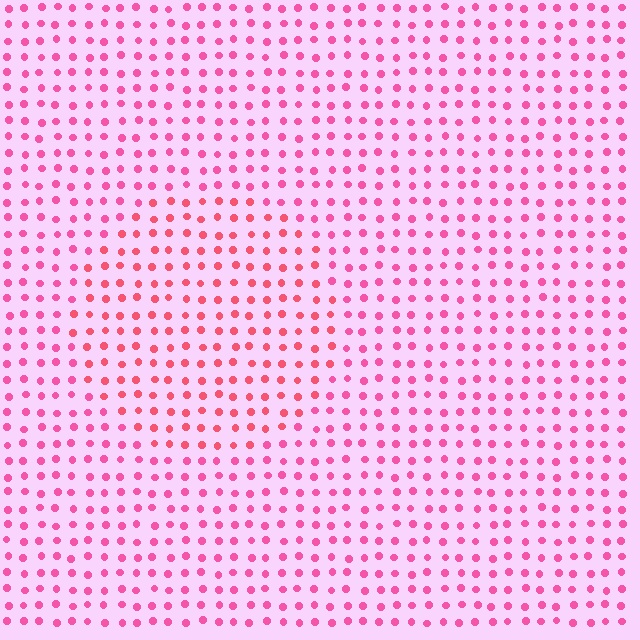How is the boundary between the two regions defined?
The boundary is defined purely by a slight shift in hue (about 20 degrees). Spacing, size, and orientation are identical on both sides.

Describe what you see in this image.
The image is filled with small pink elements in a uniform arrangement. A circle-shaped region is visible where the elements are tinted to a slightly different hue, forming a subtle color boundary.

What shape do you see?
I see a circle.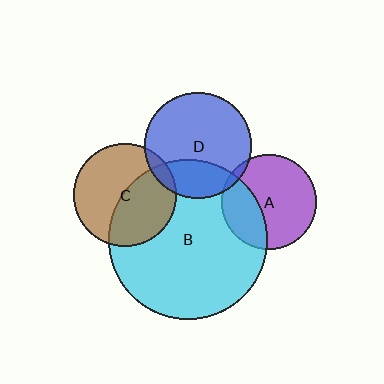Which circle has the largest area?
Circle B (cyan).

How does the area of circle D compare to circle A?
Approximately 1.2 times.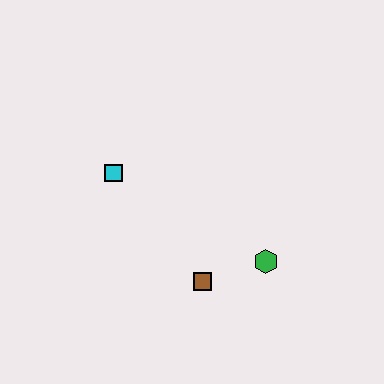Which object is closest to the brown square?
The green hexagon is closest to the brown square.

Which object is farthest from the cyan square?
The green hexagon is farthest from the cyan square.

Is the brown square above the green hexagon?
No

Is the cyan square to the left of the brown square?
Yes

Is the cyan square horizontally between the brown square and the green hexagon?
No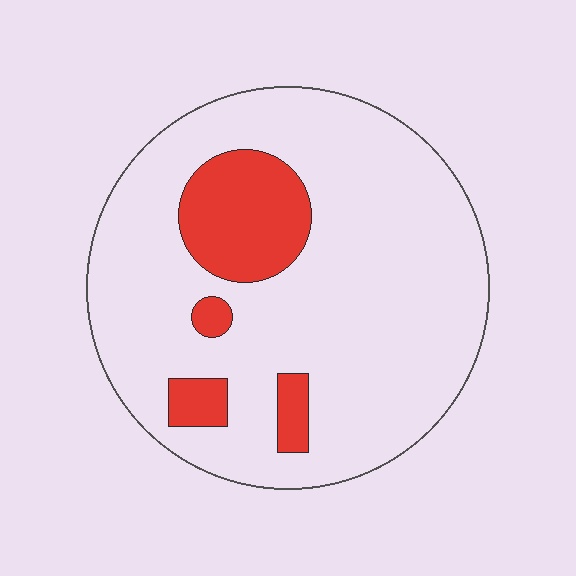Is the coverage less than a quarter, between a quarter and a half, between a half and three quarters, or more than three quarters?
Less than a quarter.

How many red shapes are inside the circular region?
4.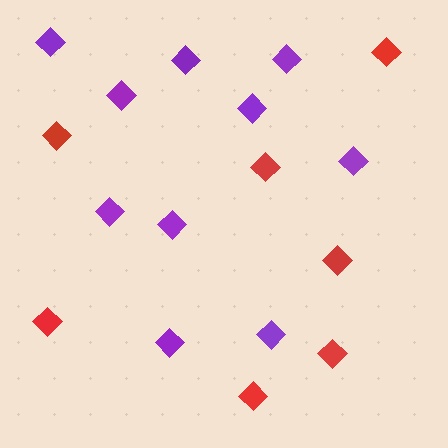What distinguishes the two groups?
There are 2 groups: one group of red diamonds (7) and one group of purple diamonds (10).